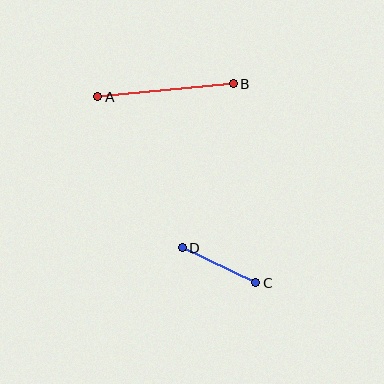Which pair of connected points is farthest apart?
Points A and B are farthest apart.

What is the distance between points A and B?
The distance is approximately 136 pixels.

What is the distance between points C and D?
The distance is approximately 82 pixels.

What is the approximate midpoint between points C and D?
The midpoint is at approximately (219, 265) pixels.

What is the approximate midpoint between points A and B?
The midpoint is at approximately (166, 90) pixels.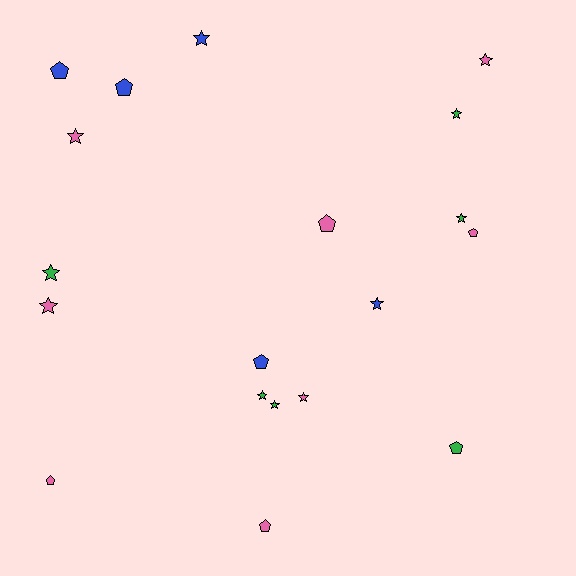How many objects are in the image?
There are 19 objects.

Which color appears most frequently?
Pink, with 8 objects.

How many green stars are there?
There are 5 green stars.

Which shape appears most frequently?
Star, with 11 objects.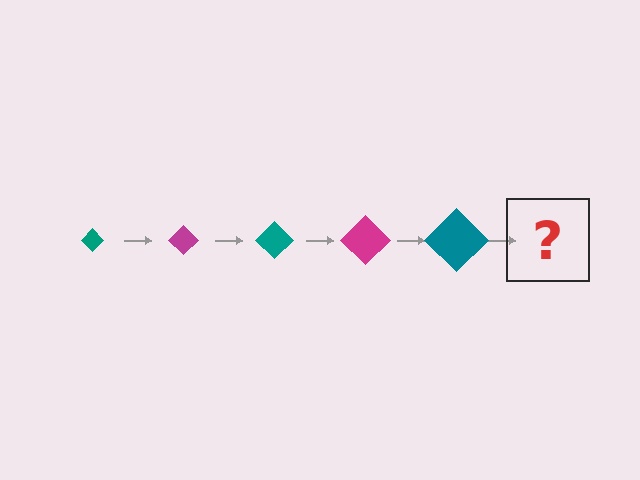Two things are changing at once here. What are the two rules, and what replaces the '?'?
The two rules are that the diamond grows larger each step and the color cycles through teal and magenta. The '?' should be a magenta diamond, larger than the previous one.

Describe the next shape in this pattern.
It should be a magenta diamond, larger than the previous one.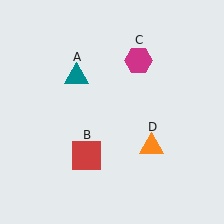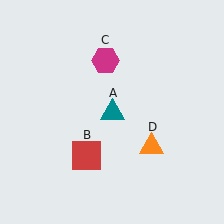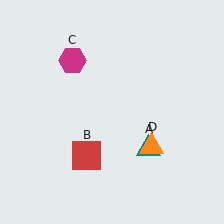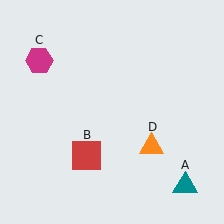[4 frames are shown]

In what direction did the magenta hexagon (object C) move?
The magenta hexagon (object C) moved left.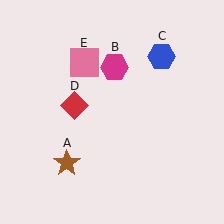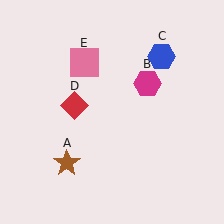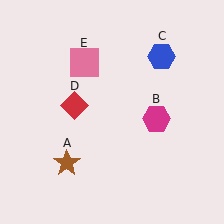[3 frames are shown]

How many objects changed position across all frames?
1 object changed position: magenta hexagon (object B).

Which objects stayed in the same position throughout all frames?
Brown star (object A) and blue hexagon (object C) and red diamond (object D) and pink square (object E) remained stationary.